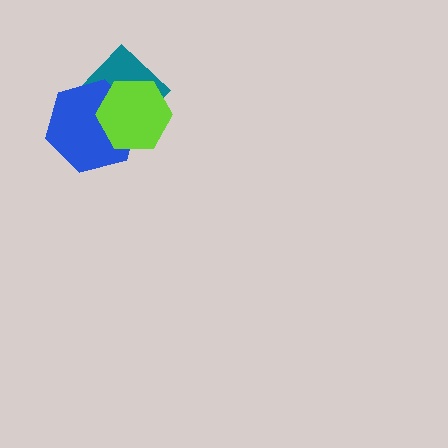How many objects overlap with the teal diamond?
2 objects overlap with the teal diamond.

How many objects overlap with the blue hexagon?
2 objects overlap with the blue hexagon.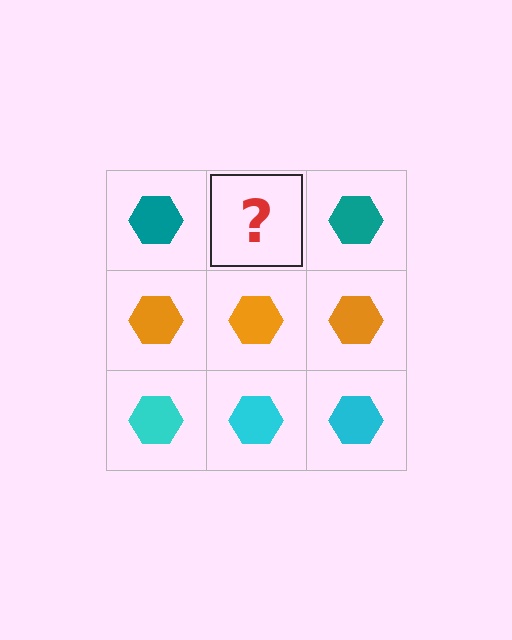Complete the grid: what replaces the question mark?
The question mark should be replaced with a teal hexagon.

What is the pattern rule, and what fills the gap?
The rule is that each row has a consistent color. The gap should be filled with a teal hexagon.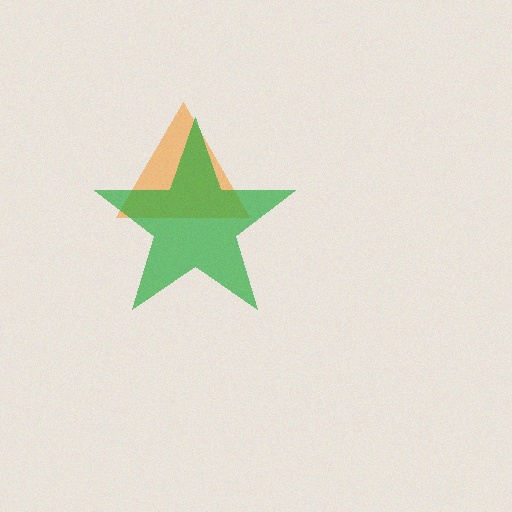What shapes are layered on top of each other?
The layered shapes are: an orange triangle, a green star.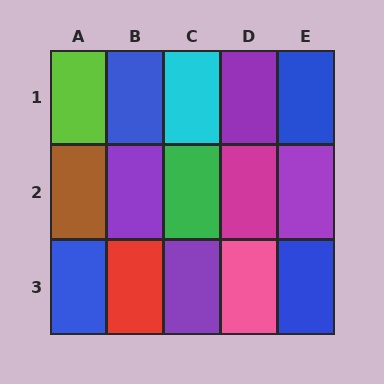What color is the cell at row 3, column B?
Red.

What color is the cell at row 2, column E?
Purple.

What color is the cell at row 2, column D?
Magenta.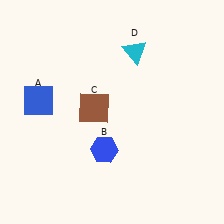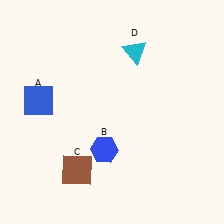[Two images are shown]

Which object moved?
The brown square (C) moved down.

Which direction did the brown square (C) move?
The brown square (C) moved down.